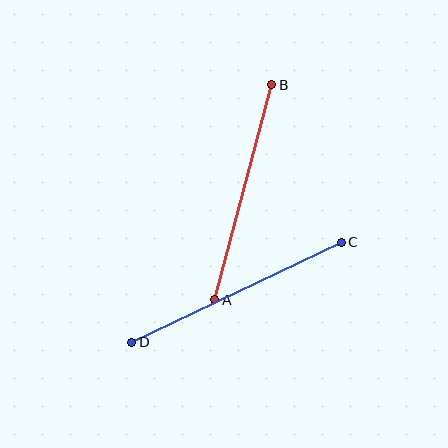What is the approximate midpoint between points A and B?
The midpoint is at approximately (243, 192) pixels.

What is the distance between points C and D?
The distance is approximately 233 pixels.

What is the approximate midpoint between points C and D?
The midpoint is at approximately (236, 292) pixels.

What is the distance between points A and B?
The distance is approximately 222 pixels.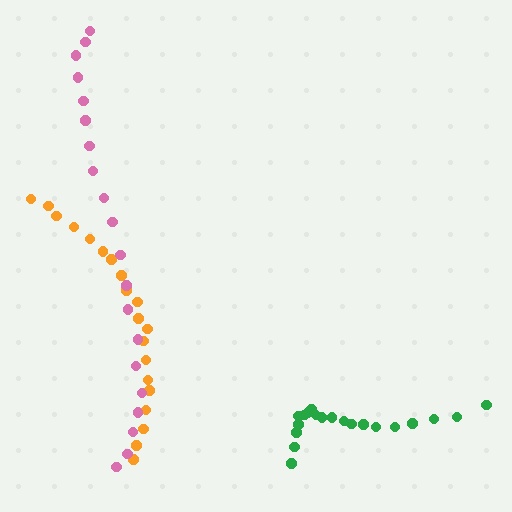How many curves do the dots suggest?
There are 3 distinct paths.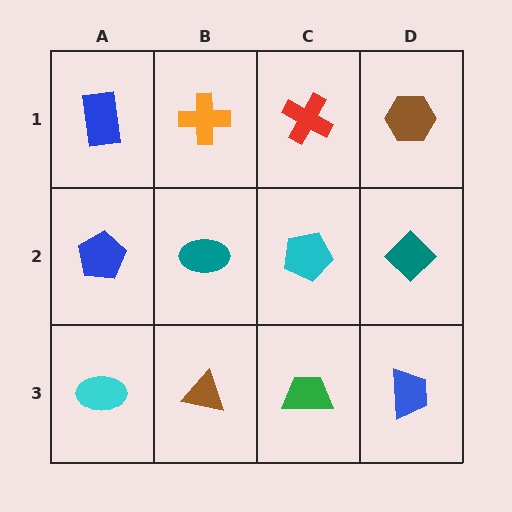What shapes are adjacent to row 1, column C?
A cyan pentagon (row 2, column C), an orange cross (row 1, column B), a brown hexagon (row 1, column D).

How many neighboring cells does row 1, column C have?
3.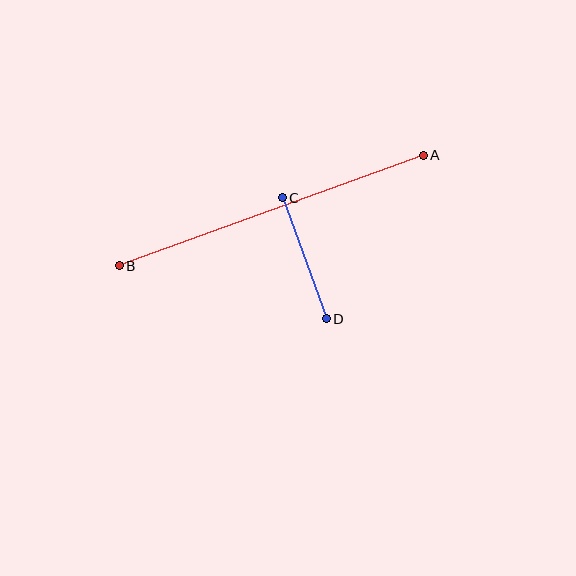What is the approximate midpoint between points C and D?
The midpoint is at approximately (304, 258) pixels.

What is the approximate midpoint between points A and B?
The midpoint is at approximately (271, 210) pixels.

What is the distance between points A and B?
The distance is approximately 323 pixels.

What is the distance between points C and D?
The distance is approximately 129 pixels.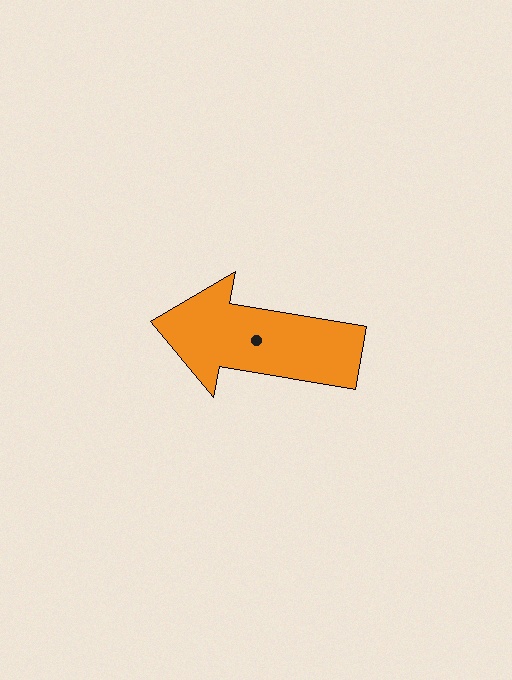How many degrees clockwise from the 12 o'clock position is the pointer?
Approximately 280 degrees.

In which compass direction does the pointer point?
West.